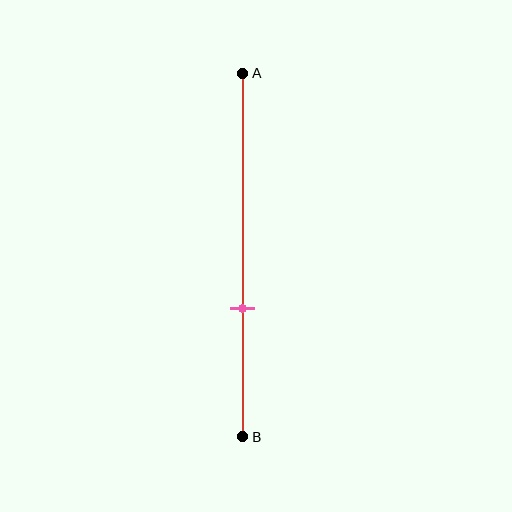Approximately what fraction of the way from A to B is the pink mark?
The pink mark is approximately 65% of the way from A to B.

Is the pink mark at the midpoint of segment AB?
No, the mark is at about 65% from A, not at the 50% midpoint.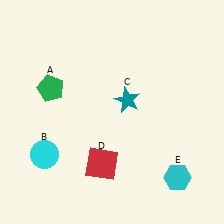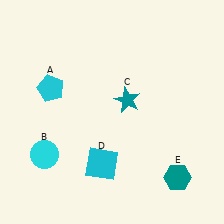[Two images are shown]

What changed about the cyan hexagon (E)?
In Image 1, E is cyan. In Image 2, it changed to teal.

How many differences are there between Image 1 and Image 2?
There are 3 differences between the two images.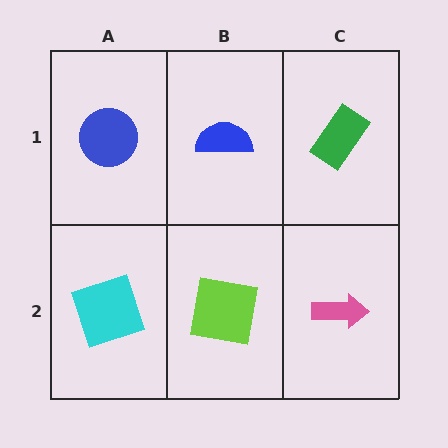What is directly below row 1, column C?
A pink arrow.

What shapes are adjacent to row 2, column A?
A blue circle (row 1, column A), a lime square (row 2, column B).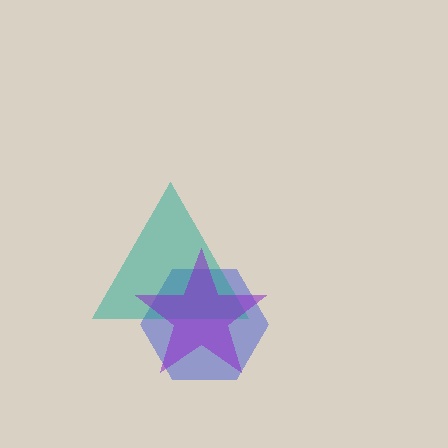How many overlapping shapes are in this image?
There are 3 overlapping shapes in the image.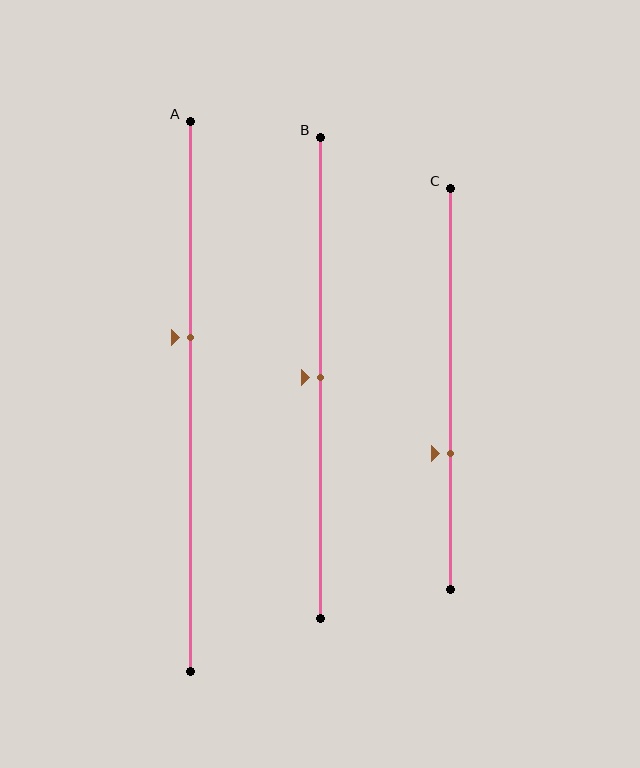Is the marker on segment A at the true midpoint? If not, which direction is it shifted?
No, the marker on segment A is shifted upward by about 11% of the segment length.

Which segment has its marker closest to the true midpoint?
Segment B has its marker closest to the true midpoint.